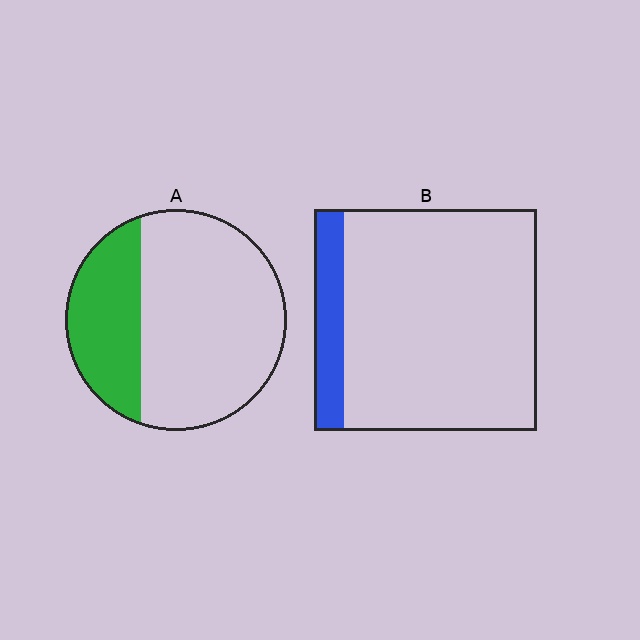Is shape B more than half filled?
No.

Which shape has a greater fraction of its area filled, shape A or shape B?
Shape A.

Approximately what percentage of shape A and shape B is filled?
A is approximately 30% and B is approximately 15%.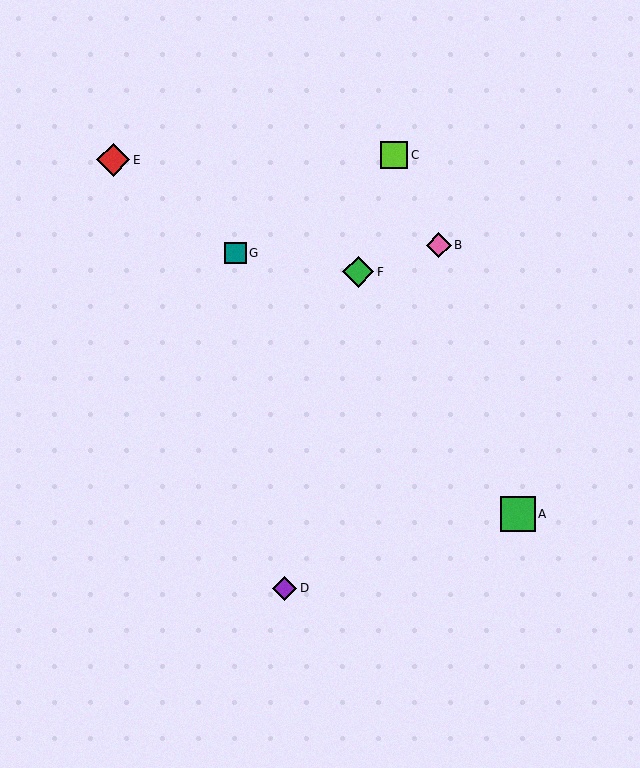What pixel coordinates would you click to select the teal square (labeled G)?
Click at (236, 253) to select the teal square G.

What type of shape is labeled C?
Shape C is a lime square.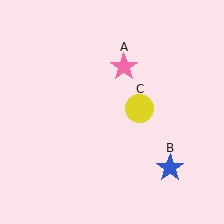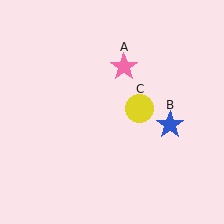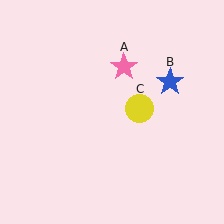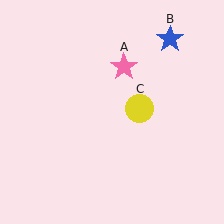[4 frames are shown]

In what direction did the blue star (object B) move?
The blue star (object B) moved up.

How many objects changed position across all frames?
1 object changed position: blue star (object B).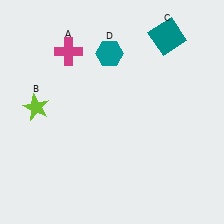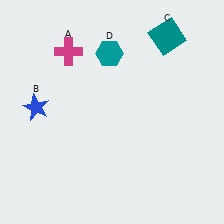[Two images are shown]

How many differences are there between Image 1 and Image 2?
There is 1 difference between the two images.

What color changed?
The star (B) changed from lime in Image 1 to blue in Image 2.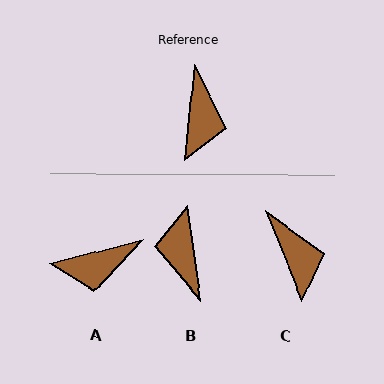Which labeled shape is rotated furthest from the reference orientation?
B, about 167 degrees away.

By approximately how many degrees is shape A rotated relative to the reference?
Approximately 70 degrees clockwise.